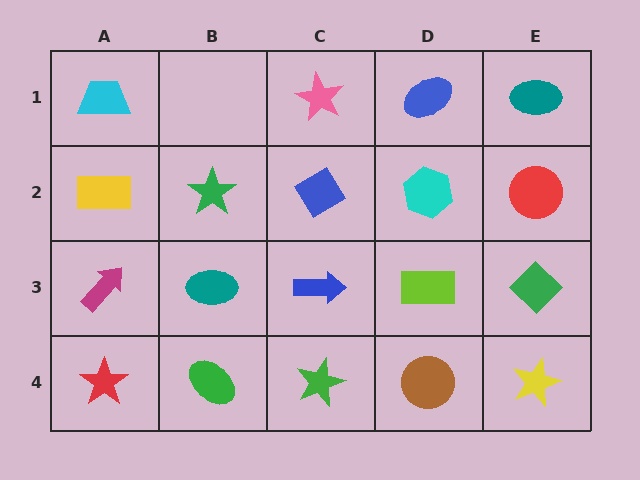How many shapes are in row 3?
5 shapes.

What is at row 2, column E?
A red circle.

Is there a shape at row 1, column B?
No, that cell is empty.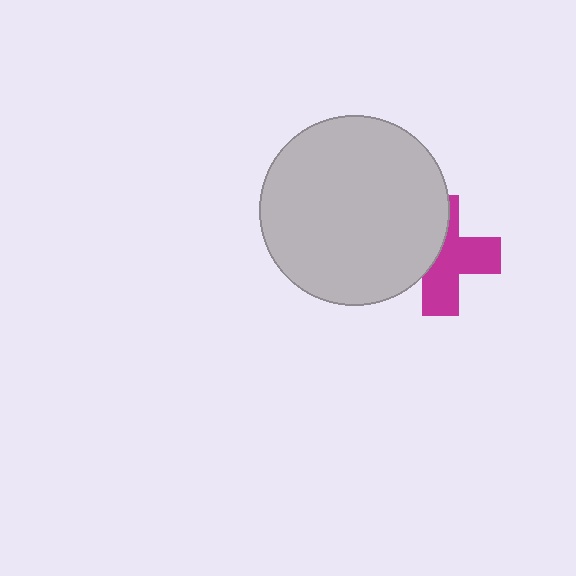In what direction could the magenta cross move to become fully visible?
The magenta cross could move right. That would shift it out from behind the light gray circle entirely.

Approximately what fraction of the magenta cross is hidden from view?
Roughly 43% of the magenta cross is hidden behind the light gray circle.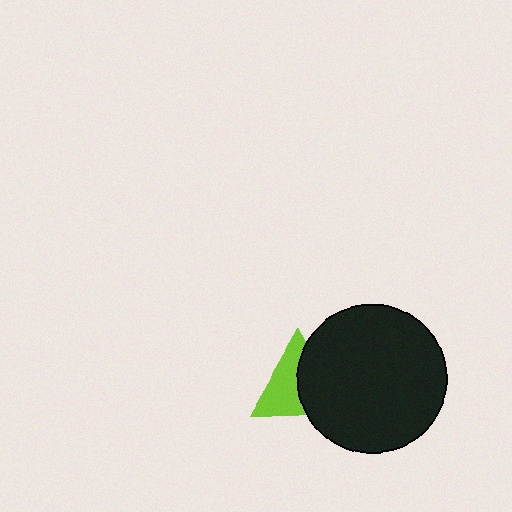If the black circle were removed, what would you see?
You would see the complete lime triangle.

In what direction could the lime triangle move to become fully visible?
The lime triangle could move left. That would shift it out from behind the black circle entirely.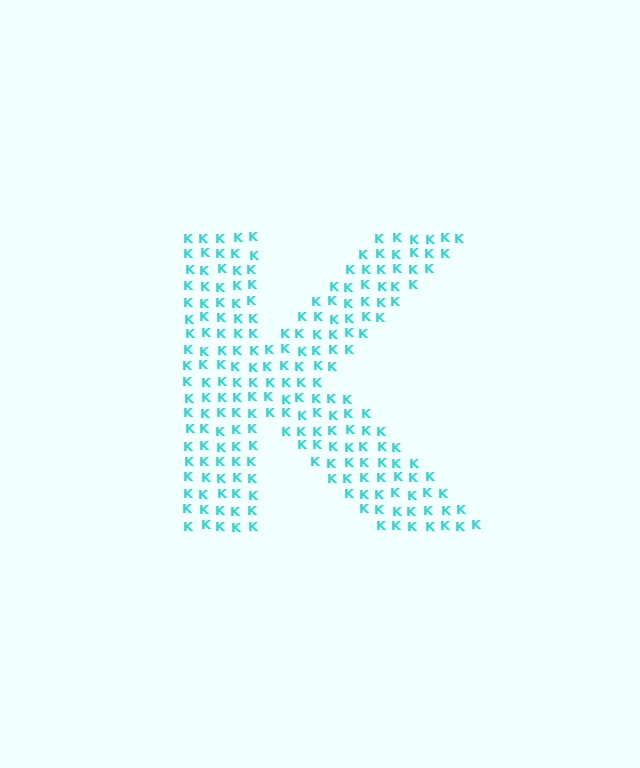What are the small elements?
The small elements are letter K's.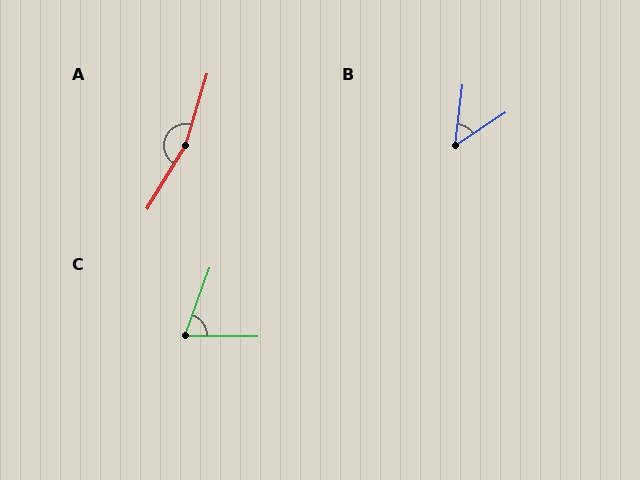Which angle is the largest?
A, at approximately 165 degrees.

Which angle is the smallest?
B, at approximately 49 degrees.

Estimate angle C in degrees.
Approximately 70 degrees.